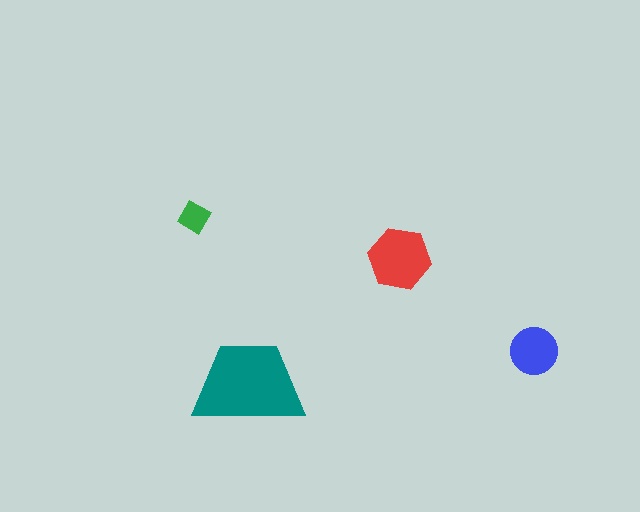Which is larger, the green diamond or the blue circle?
The blue circle.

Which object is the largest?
The teal trapezoid.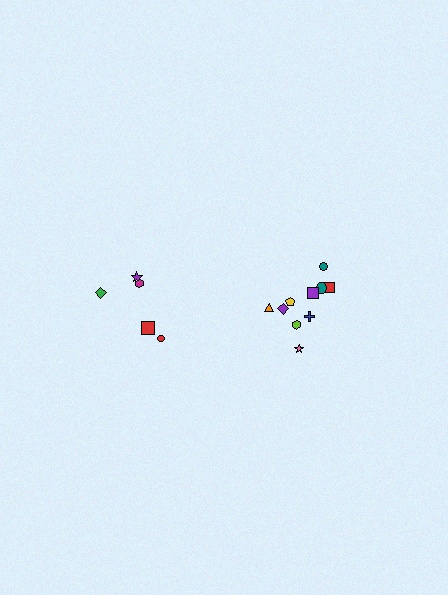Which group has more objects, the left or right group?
The right group.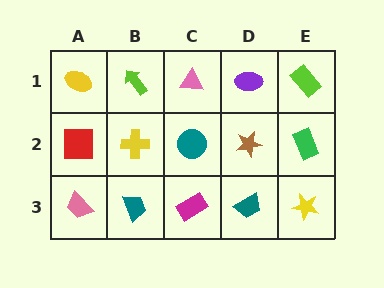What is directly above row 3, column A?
A red square.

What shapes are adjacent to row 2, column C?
A pink triangle (row 1, column C), a magenta rectangle (row 3, column C), a yellow cross (row 2, column B), a brown star (row 2, column D).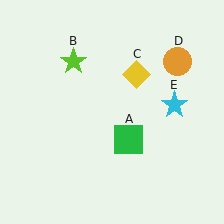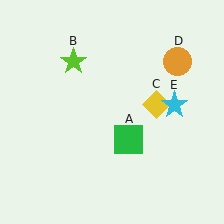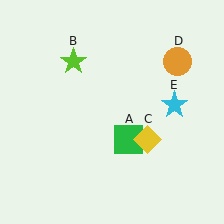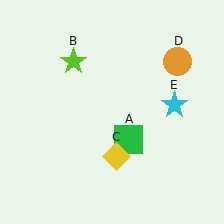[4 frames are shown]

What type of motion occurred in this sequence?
The yellow diamond (object C) rotated clockwise around the center of the scene.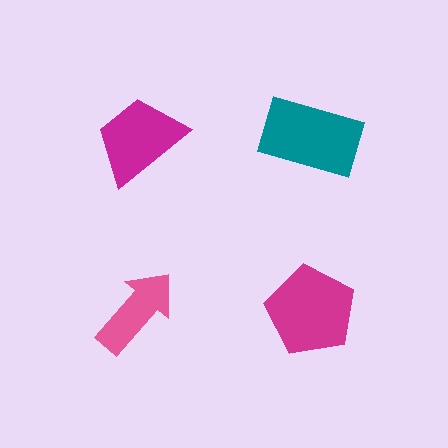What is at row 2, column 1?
A pink arrow.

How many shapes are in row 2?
2 shapes.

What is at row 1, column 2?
A teal rectangle.